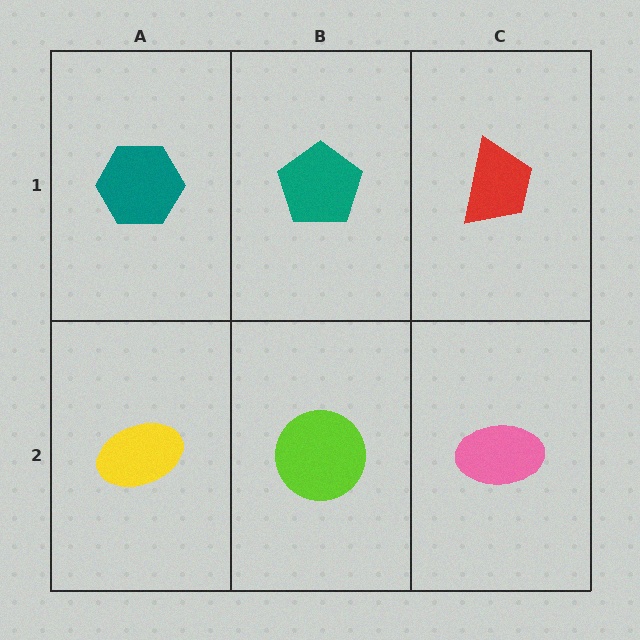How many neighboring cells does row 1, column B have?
3.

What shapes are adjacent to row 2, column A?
A teal hexagon (row 1, column A), a lime circle (row 2, column B).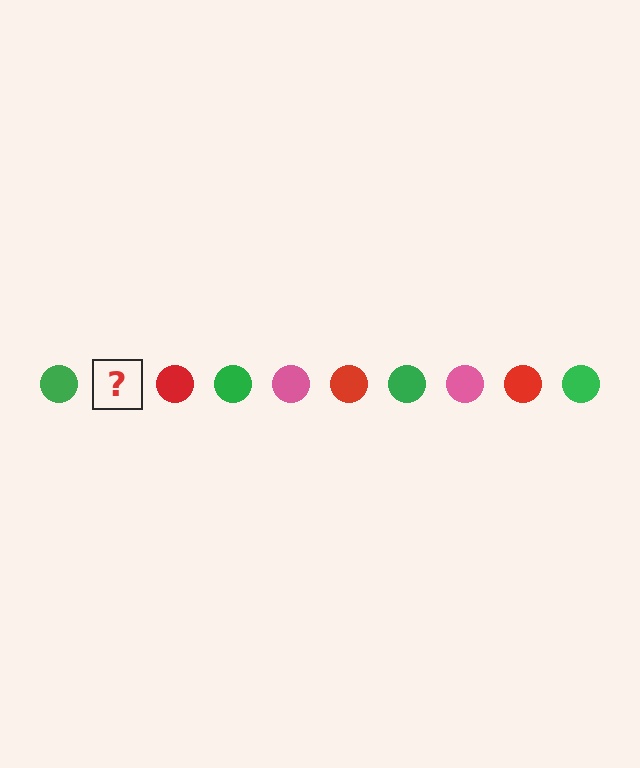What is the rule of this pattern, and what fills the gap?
The rule is that the pattern cycles through green, pink, red circles. The gap should be filled with a pink circle.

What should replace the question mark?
The question mark should be replaced with a pink circle.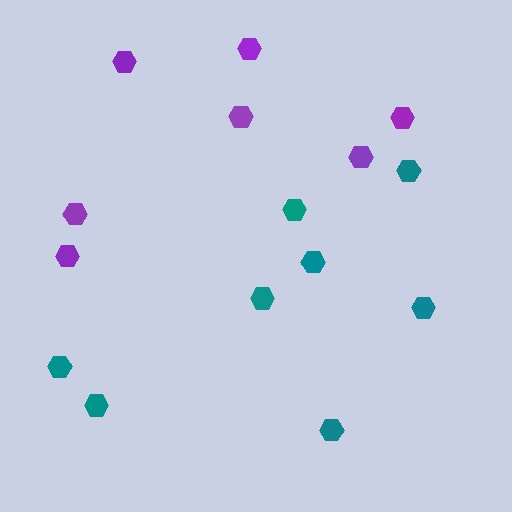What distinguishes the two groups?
There are 2 groups: one group of teal hexagons (8) and one group of purple hexagons (7).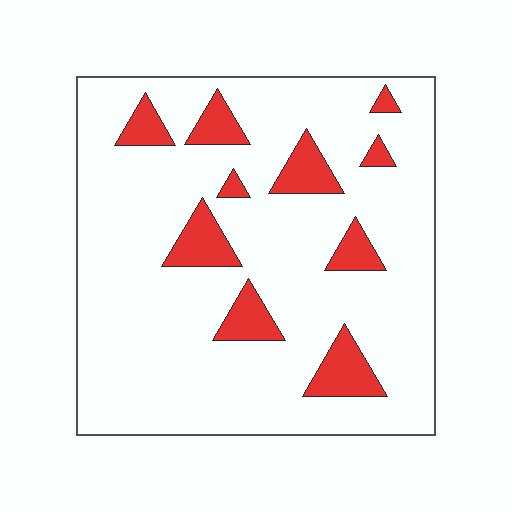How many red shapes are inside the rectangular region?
10.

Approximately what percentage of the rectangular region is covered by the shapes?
Approximately 15%.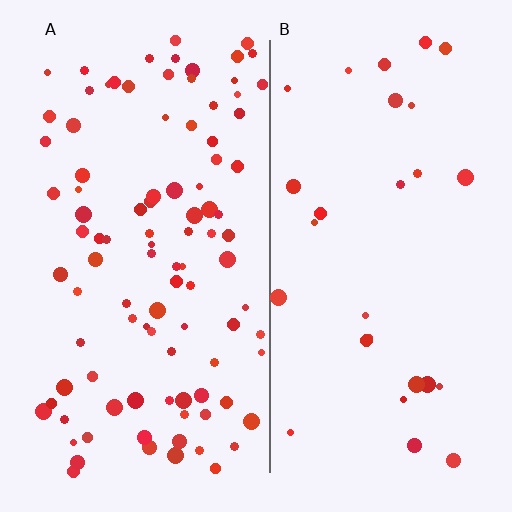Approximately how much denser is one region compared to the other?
Approximately 3.5× — region A over region B.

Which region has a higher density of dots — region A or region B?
A (the left).